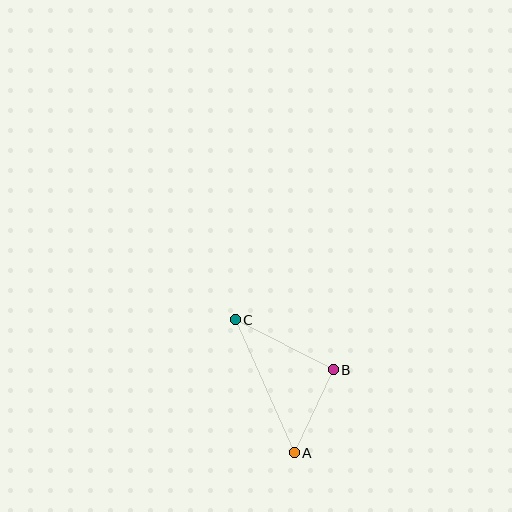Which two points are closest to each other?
Points A and B are closest to each other.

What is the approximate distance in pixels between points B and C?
The distance between B and C is approximately 110 pixels.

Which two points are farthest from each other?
Points A and C are farthest from each other.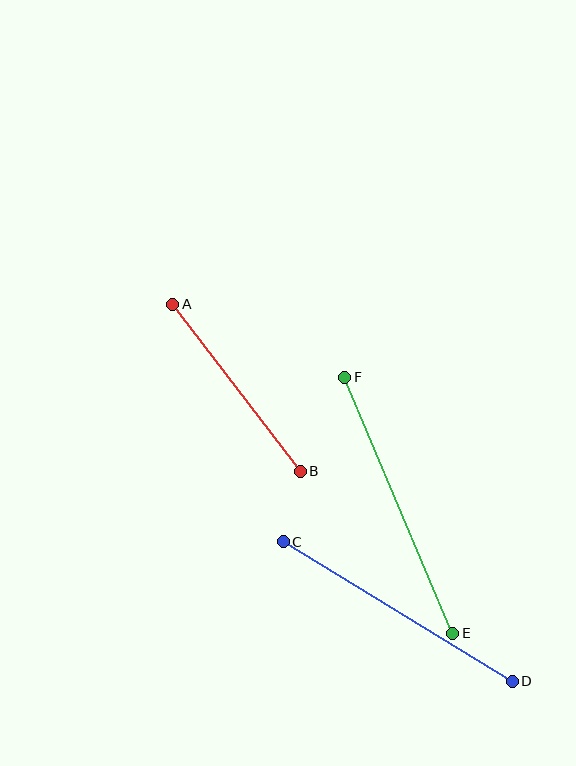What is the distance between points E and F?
The distance is approximately 278 pixels.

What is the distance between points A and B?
The distance is approximately 210 pixels.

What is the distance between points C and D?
The distance is approximately 268 pixels.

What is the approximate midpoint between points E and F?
The midpoint is at approximately (399, 505) pixels.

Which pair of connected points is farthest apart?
Points E and F are farthest apart.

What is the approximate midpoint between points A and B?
The midpoint is at approximately (236, 388) pixels.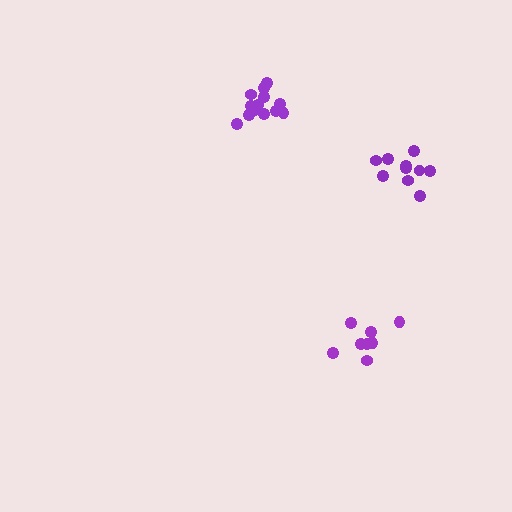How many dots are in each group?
Group 1: 8 dots, Group 2: 13 dots, Group 3: 10 dots (31 total).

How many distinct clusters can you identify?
There are 3 distinct clusters.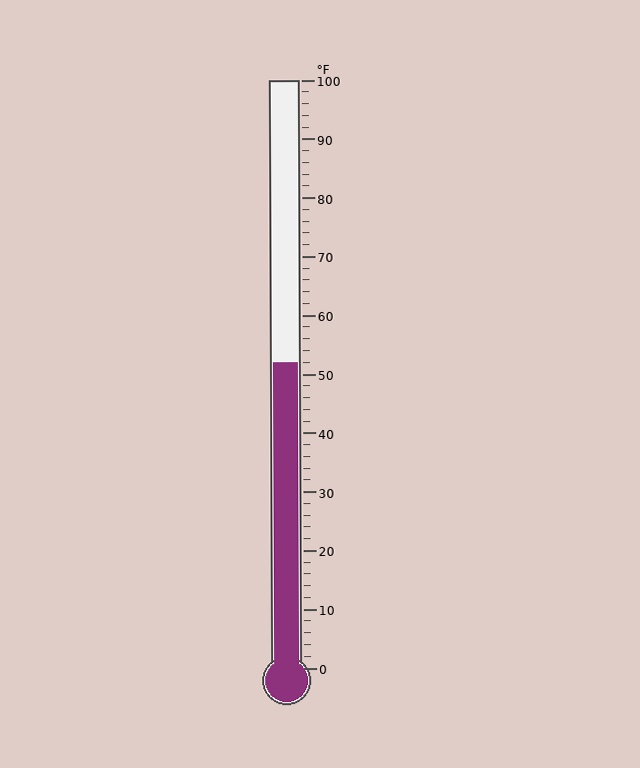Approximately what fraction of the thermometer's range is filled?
The thermometer is filled to approximately 50% of its range.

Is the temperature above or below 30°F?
The temperature is above 30°F.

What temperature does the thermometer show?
The thermometer shows approximately 52°F.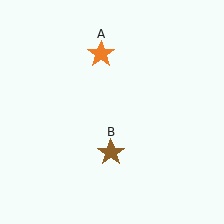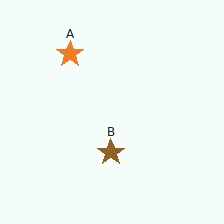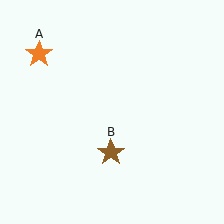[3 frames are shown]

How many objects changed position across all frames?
1 object changed position: orange star (object A).